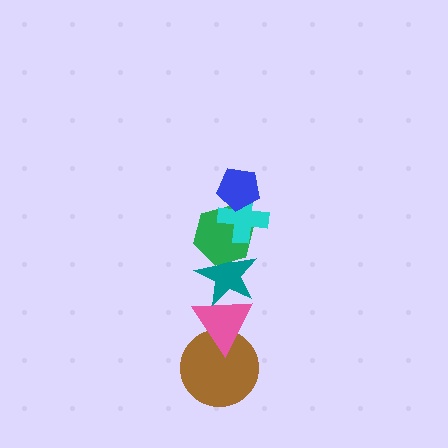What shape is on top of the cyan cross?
The blue pentagon is on top of the cyan cross.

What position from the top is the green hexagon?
The green hexagon is 3rd from the top.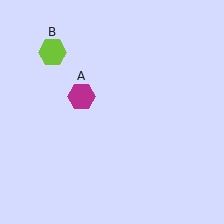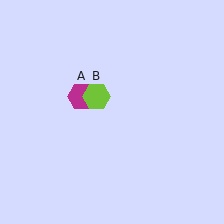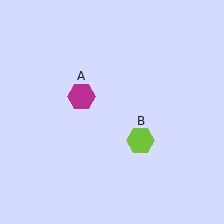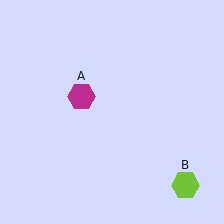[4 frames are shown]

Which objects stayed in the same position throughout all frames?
Magenta hexagon (object A) remained stationary.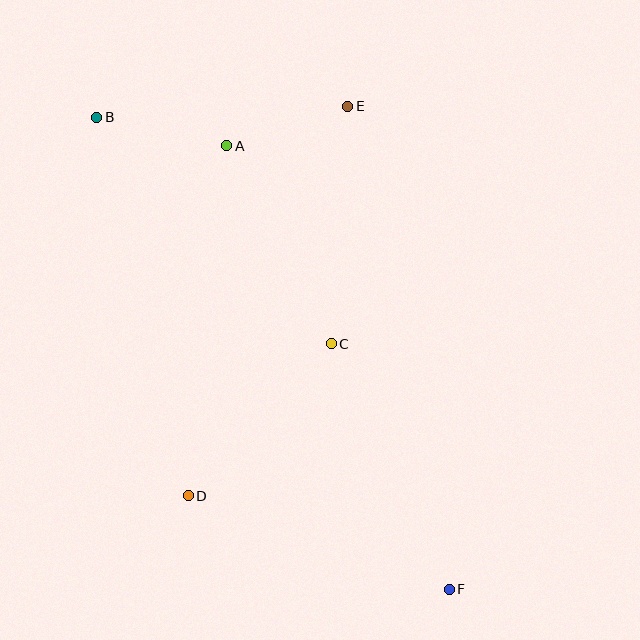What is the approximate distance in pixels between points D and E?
The distance between D and E is approximately 421 pixels.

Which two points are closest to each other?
Points A and E are closest to each other.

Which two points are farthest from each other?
Points B and F are farthest from each other.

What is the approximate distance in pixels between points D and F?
The distance between D and F is approximately 277 pixels.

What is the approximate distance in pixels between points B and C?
The distance between B and C is approximately 326 pixels.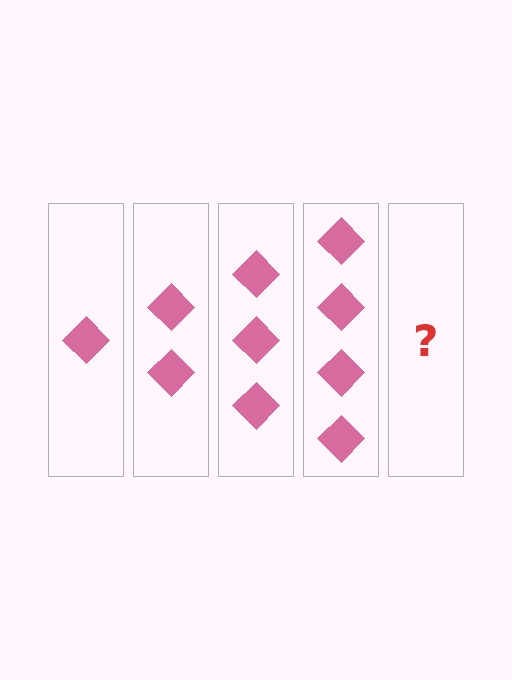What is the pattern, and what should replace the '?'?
The pattern is that each step adds one more diamond. The '?' should be 5 diamonds.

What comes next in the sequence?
The next element should be 5 diamonds.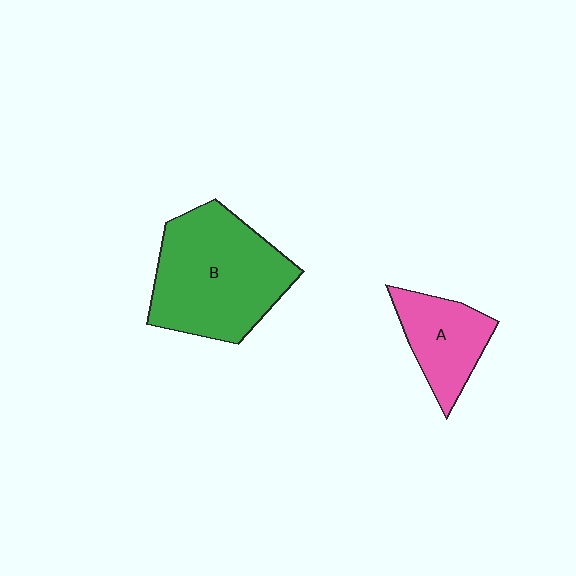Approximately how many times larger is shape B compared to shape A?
Approximately 2.0 times.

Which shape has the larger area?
Shape B (green).